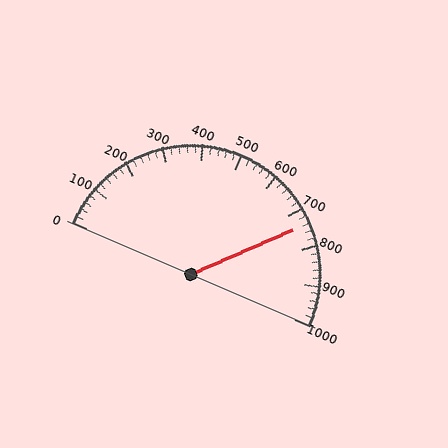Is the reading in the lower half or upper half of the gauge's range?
The reading is in the upper half of the range (0 to 1000).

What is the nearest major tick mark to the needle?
The nearest major tick mark is 700.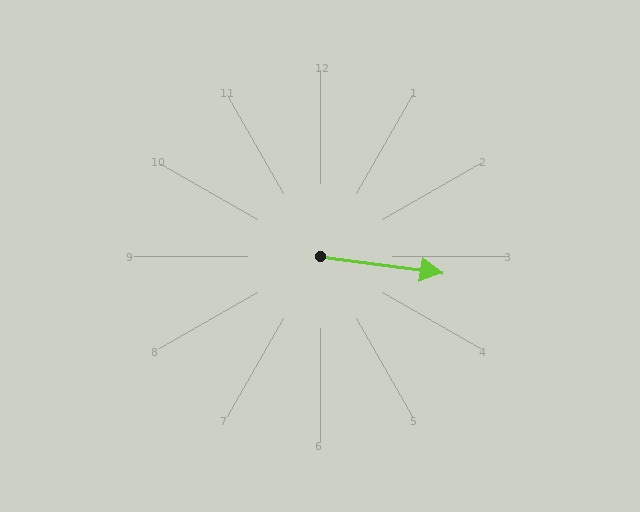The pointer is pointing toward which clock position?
Roughly 3 o'clock.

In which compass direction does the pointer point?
East.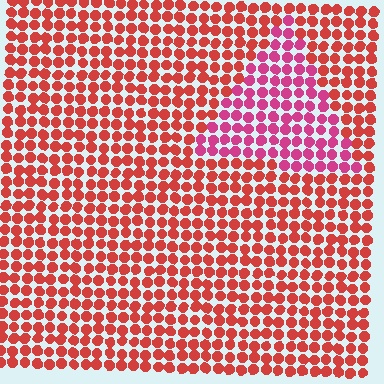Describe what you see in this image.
The image is filled with small red elements in a uniform arrangement. A triangle-shaped region is visible where the elements are tinted to a slightly different hue, forming a subtle color boundary.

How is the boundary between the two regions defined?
The boundary is defined purely by a slight shift in hue (about 33 degrees). Spacing, size, and orientation are identical on both sides.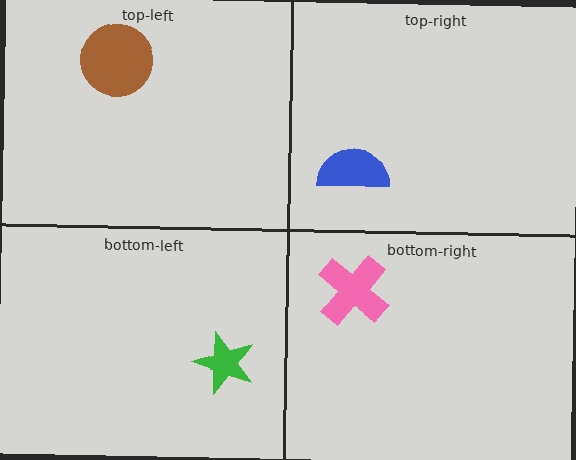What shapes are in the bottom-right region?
The pink cross.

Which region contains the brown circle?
The top-left region.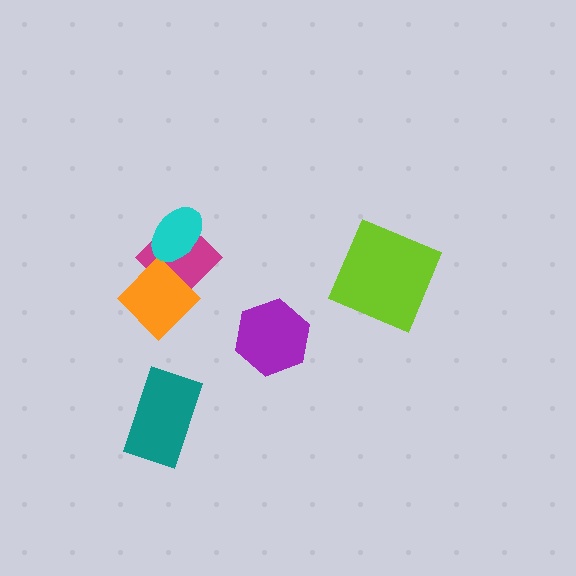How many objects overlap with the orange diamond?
1 object overlaps with the orange diamond.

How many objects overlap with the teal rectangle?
0 objects overlap with the teal rectangle.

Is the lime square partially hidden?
No, no other shape covers it.